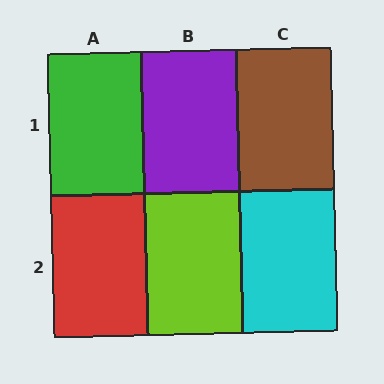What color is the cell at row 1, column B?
Purple.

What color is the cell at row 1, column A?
Green.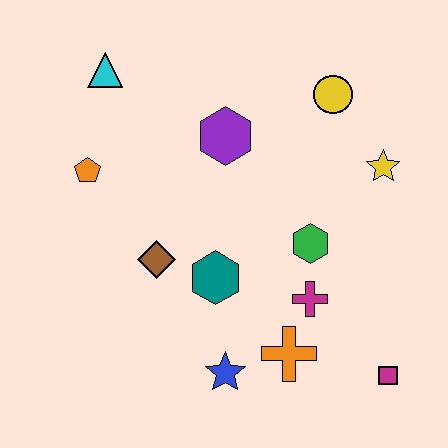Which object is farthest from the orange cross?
The cyan triangle is farthest from the orange cross.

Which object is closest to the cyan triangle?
The orange pentagon is closest to the cyan triangle.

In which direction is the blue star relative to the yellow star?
The blue star is below the yellow star.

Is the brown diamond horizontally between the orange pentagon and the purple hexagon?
Yes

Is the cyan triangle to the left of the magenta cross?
Yes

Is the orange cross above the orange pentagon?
No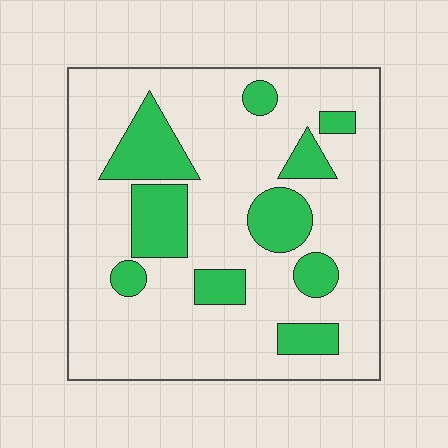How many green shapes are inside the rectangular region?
10.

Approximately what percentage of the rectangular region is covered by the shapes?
Approximately 25%.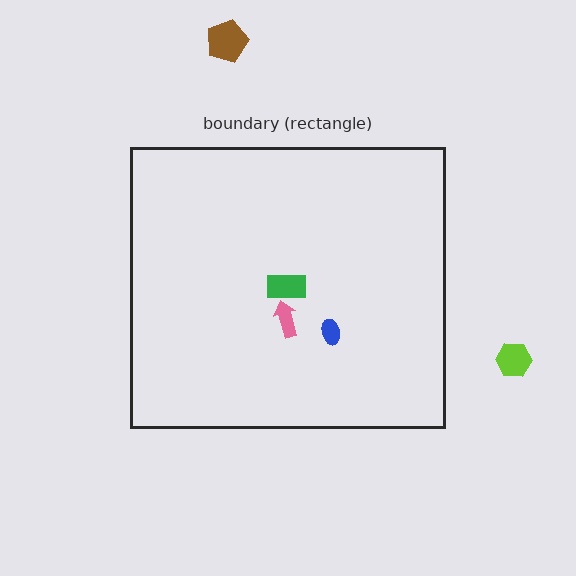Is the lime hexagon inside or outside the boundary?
Outside.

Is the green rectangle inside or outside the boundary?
Inside.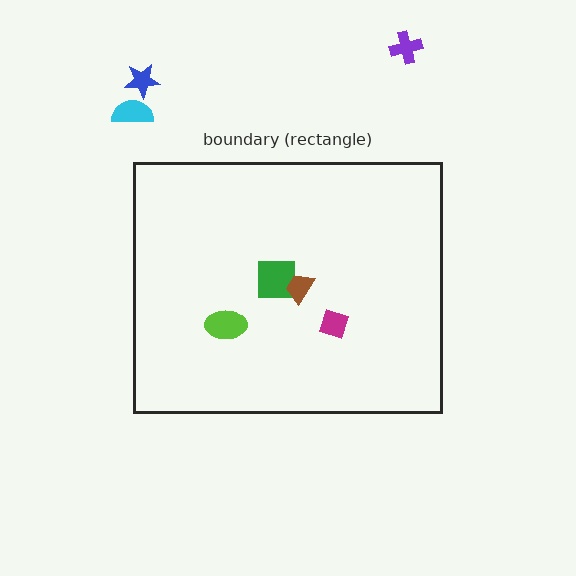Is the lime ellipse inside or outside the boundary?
Inside.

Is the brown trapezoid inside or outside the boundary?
Inside.